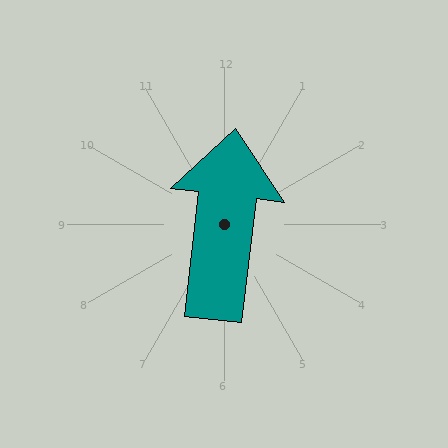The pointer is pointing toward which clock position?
Roughly 12 o'clock.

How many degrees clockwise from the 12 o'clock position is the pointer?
Approximately 7 degrees.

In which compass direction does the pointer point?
North.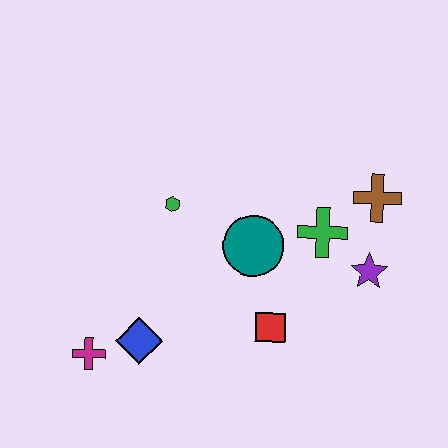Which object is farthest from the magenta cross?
The brown cross is farthest from the magenta cross.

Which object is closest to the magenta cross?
The blue diamond is closest to the magenta cross.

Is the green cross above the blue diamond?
Yes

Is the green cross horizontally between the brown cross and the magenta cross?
Yes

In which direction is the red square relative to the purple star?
The red square is to the left of the purple star.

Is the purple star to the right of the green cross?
Yes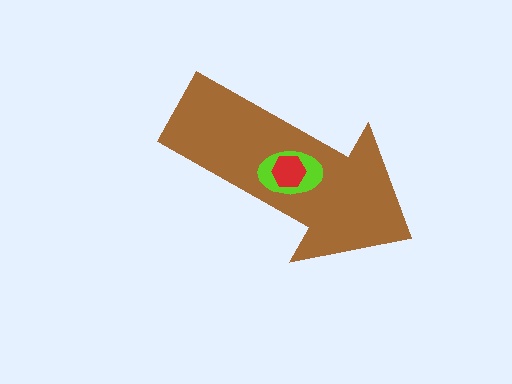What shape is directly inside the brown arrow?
The lime ellipse.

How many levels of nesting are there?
3.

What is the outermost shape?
The brown arrow.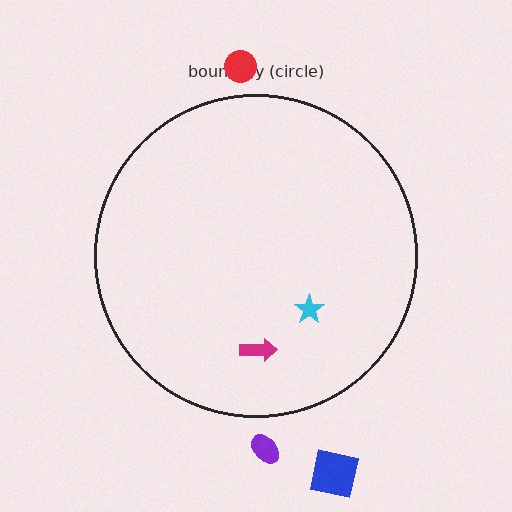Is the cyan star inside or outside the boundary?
Inside.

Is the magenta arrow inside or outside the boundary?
Inside.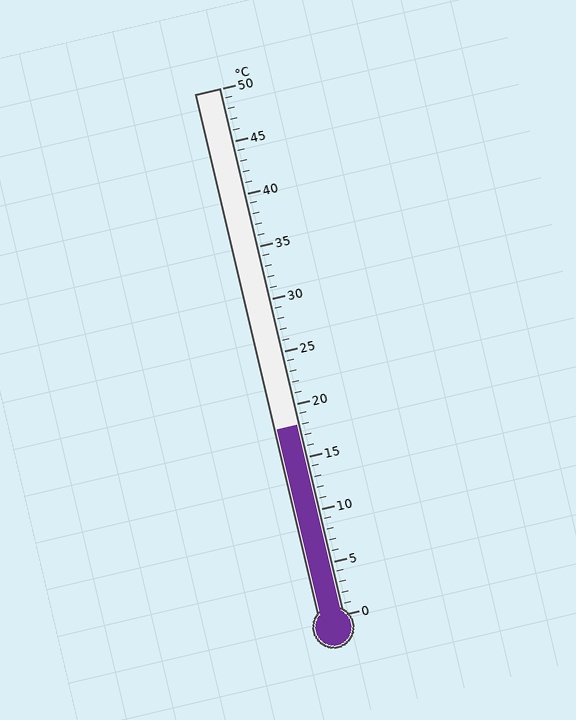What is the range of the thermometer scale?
The thermometer scale ranges from 0°C to 50°C.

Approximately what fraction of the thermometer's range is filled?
The thermometer is filled to approximately 35% of its range.